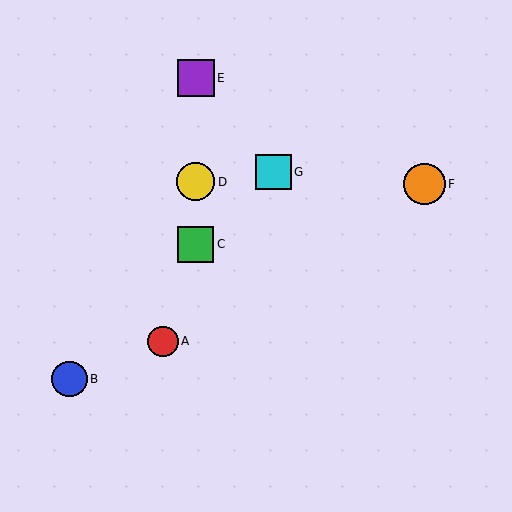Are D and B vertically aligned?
No, D is at x≈196 and B is at x≈69.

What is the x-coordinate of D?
Object D is at x≈196.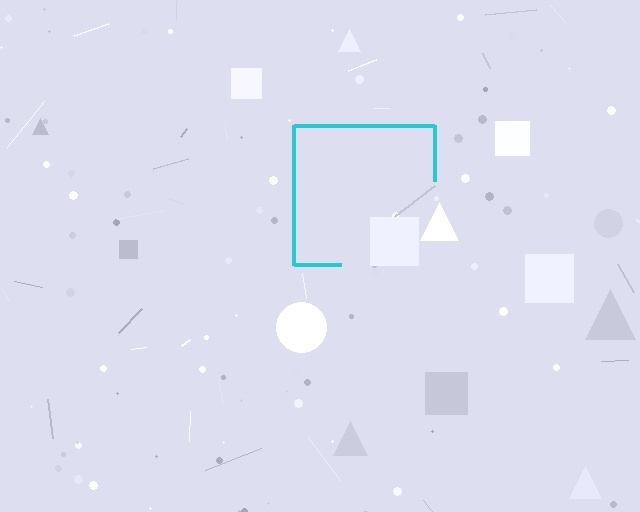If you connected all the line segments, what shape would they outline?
They would outline a square.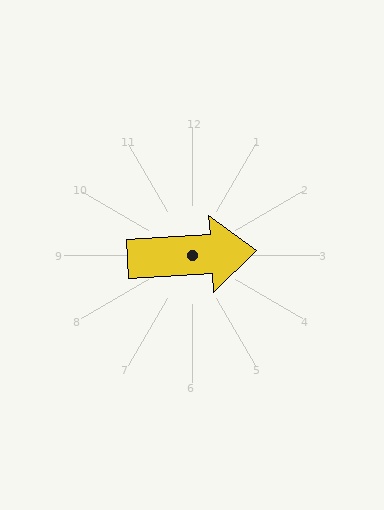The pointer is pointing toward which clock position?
Roughly 3 o'clock.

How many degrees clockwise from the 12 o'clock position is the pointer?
Approximately 86 degrees.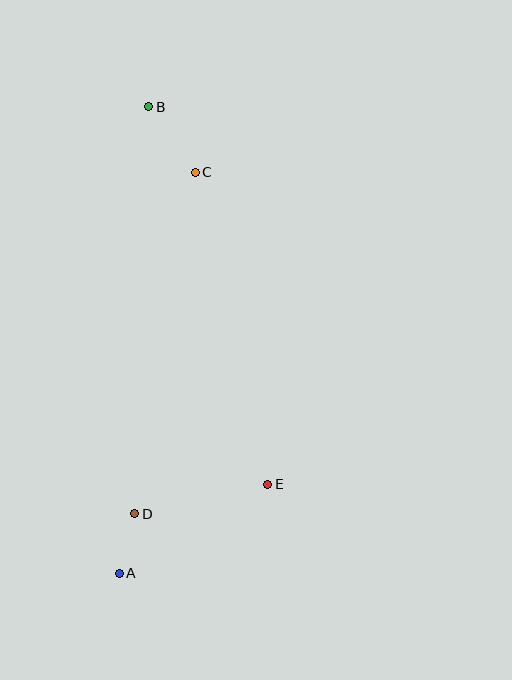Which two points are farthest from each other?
Points A and B are farthest from each other.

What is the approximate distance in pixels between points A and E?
The distance between A and E is approximately 173 pixels.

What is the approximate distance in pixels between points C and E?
The distance between C and E is approximately 320 pixels.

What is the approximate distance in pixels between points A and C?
The distance between A and C is approximately 408 pixels.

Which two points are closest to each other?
Points A and D are closest to each other.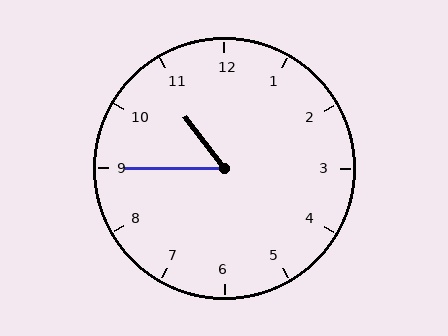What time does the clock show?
10:45.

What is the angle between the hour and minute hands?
Approximately 52 degrees.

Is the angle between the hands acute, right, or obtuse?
It is acute.